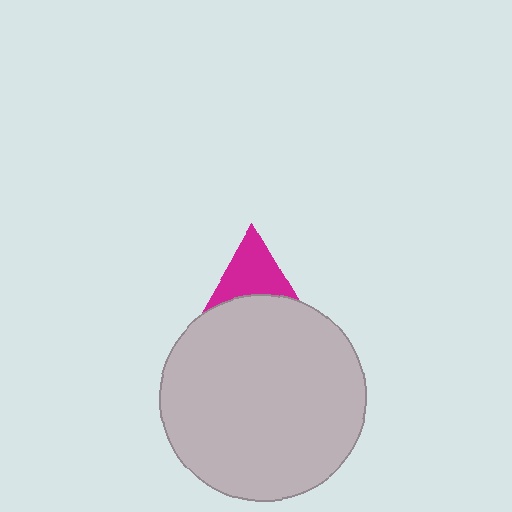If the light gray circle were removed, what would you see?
You would see the complete magenta triangle.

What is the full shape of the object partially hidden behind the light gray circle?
The partially hidden object is a magenta triangle.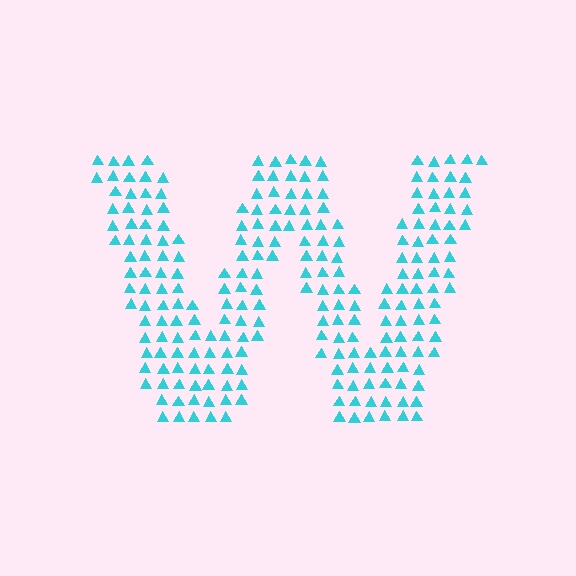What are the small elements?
The small elements are triangles.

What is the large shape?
The large shape is the letter W.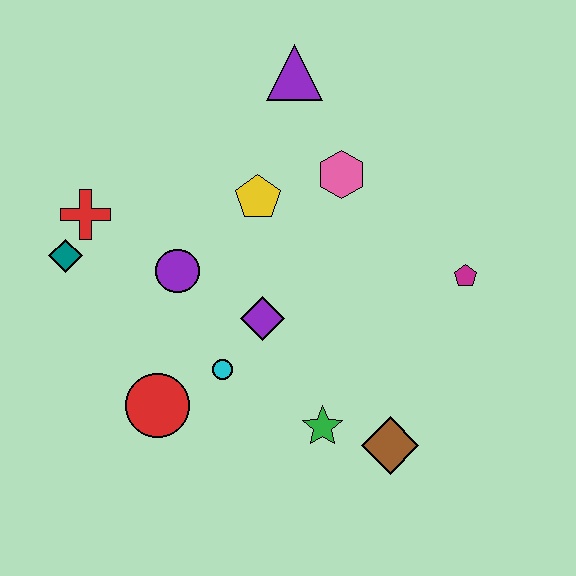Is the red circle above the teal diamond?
No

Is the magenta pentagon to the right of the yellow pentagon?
Yes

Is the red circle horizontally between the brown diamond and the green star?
No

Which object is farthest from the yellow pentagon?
The brown diamond is farthest from the yellow pentagon.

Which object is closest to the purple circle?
The purple diamond is closest to the purple circle.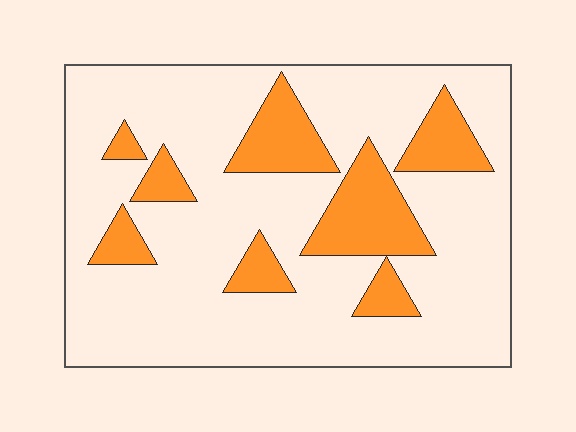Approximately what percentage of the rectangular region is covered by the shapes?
Approximately 20%.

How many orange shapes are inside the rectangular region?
8.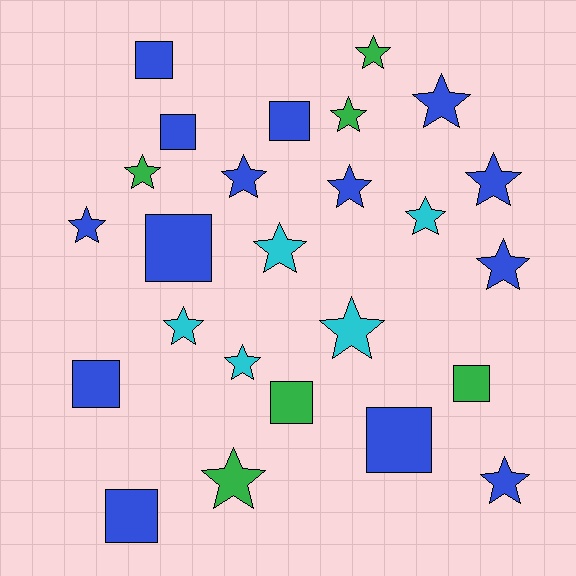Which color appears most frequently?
Blue, with 14 objects.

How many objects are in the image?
There are 25 objects.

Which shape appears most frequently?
Star, with 16 objects.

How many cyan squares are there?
There are no cyan squares.